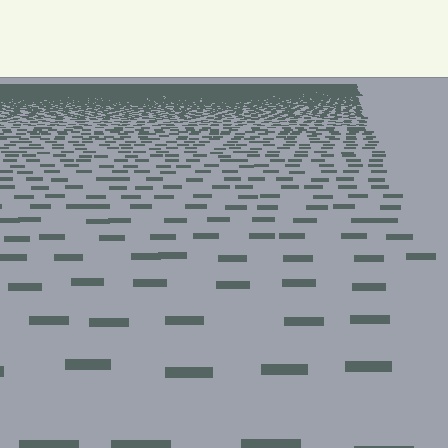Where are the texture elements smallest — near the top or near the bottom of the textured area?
Near the top.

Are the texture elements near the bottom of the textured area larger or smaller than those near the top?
Larger. Near the bottom, elements are closer to the viewer and appear at a bigger on-screen size.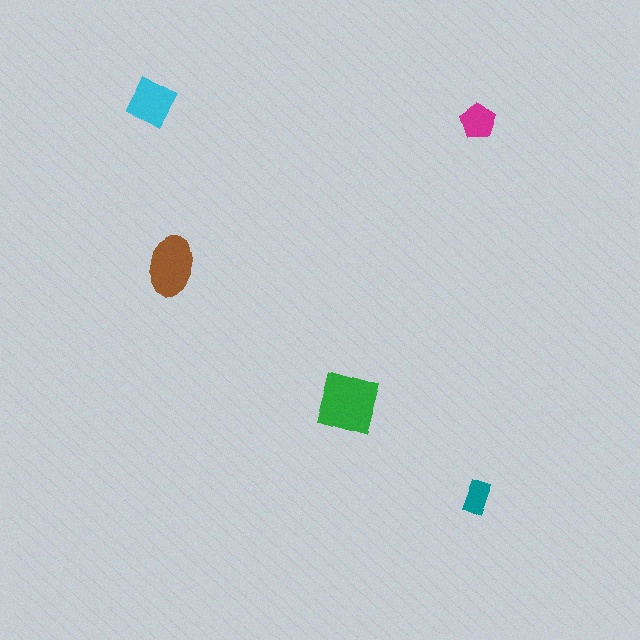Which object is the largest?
The green diamond.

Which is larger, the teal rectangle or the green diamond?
The green diamond.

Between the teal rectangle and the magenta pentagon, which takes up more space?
The magenta pentagon.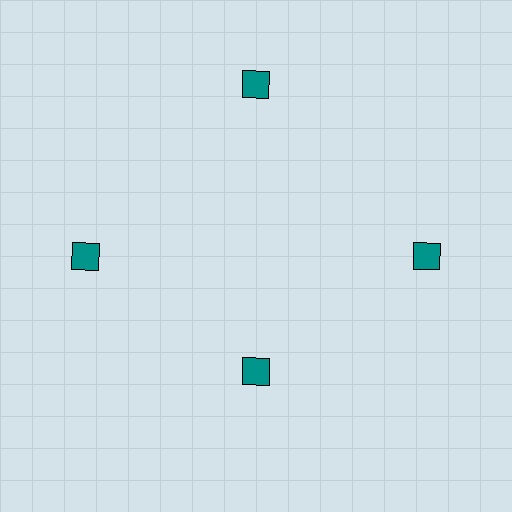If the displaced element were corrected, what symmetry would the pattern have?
It would have 4-fold rotational symmetry — the pattern would map onto itself every 90 degrees.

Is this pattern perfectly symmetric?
No. The 4 teal diamonds are arranged in a ring, but one element near the 6 o'clock position is pulled inward toward the center, breaking the 4-fold rotational symmetry.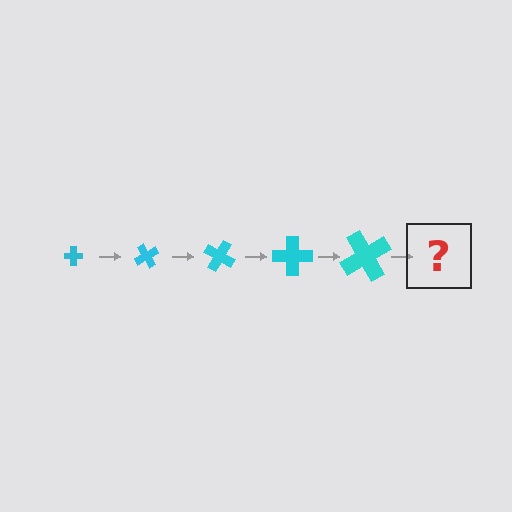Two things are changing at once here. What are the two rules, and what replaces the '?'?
The two rules are that the cross grows larger each step and it rotates 60 degrees each step. The '?' should be a cross, larger than the previous one and rotated 300 degrees from the start.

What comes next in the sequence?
The next element should be a cross, larger than the previous one and rotated 300 degrees from the start.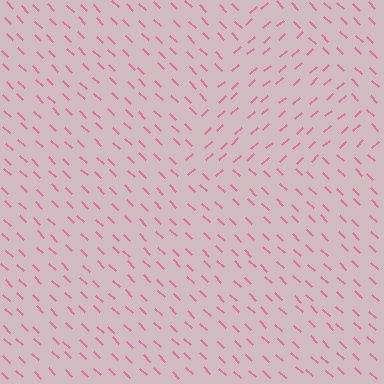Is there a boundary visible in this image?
Yes, there is a texture boundary formed by a change in line orientation.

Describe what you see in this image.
The image is filled with small pink line segments. A triangle region in the image has lines oriented differently from the surrounding lines, creating a visible texture boundary.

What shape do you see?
I see a triangle.